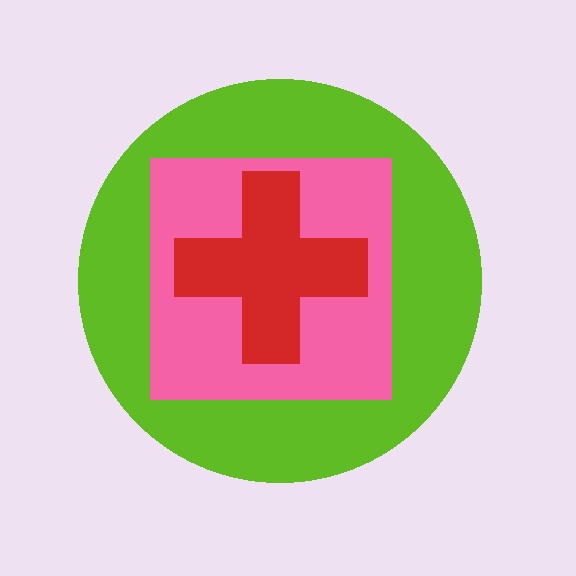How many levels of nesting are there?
3.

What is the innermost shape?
The red cross.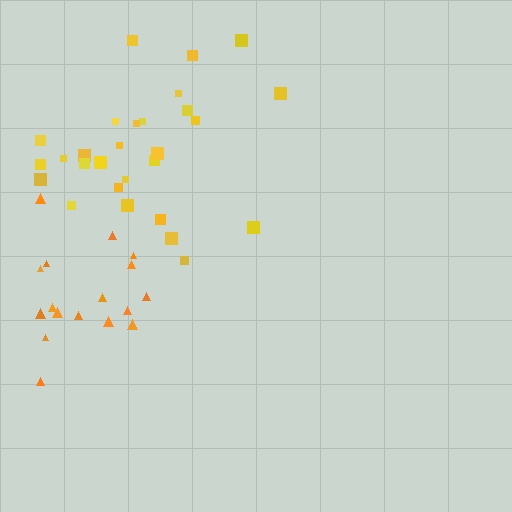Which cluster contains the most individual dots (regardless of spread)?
Yellow (28).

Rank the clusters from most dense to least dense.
orange, yellow.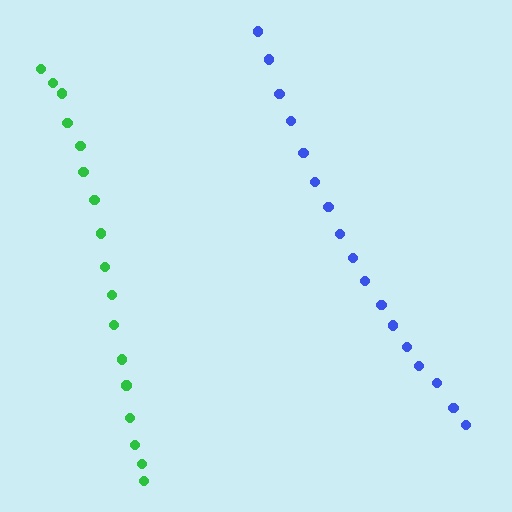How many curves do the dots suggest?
There are 2 distinct paths.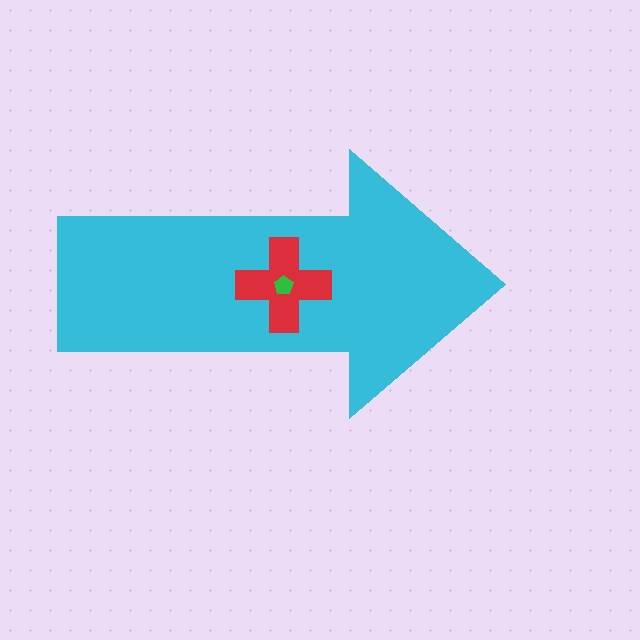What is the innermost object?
The green pentagon.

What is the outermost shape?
The cyan arrow.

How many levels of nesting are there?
3.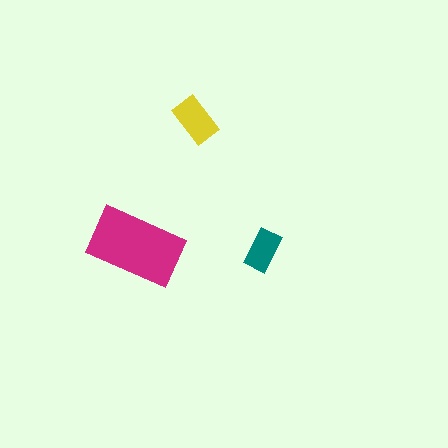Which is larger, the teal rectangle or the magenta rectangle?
The magenta one.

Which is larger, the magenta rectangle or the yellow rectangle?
The magenta one.